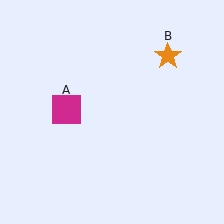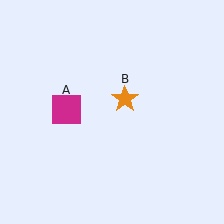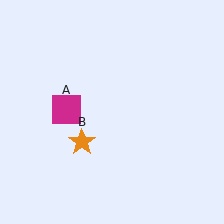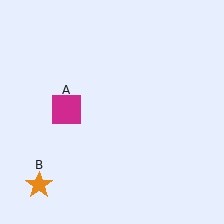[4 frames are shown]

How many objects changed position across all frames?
1 object changed position: orange star (object B).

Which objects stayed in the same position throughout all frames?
Magenta square (object A) remained stationary.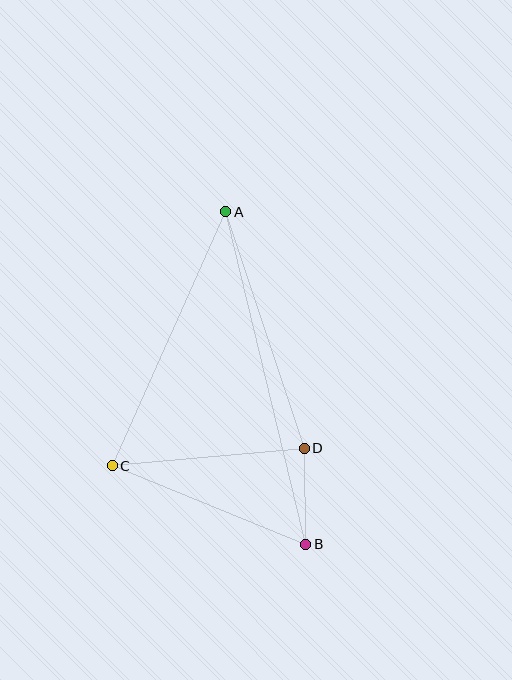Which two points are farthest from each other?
Points A and B are farthest from each other.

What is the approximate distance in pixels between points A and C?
The distance between A and C is approximately 278 pixels.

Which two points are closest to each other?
Points B and D are closest to each other.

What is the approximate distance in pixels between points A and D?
The distance between A and D is approximately 249 pixels.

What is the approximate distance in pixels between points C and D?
The distance between C and D is approximately 193 pixels.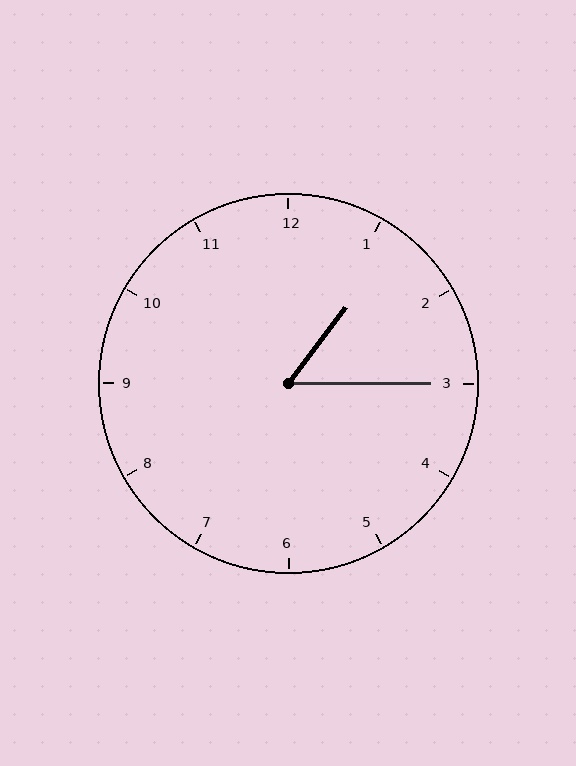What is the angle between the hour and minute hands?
Approximately 52 degrees.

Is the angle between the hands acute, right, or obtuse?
It is acute.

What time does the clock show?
1:15.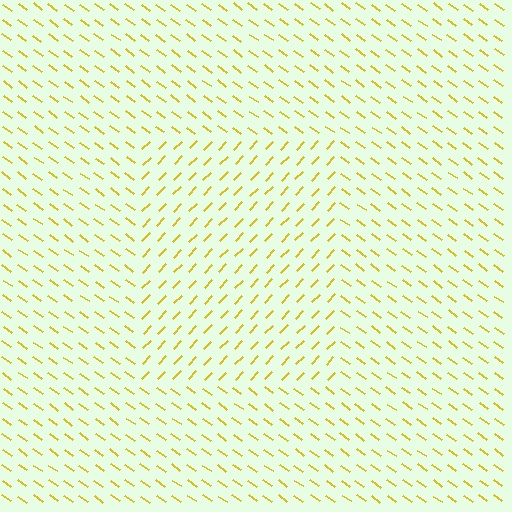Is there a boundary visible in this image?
Yes, there is a texture boundary formed by a change in line orientation.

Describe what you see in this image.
The image is filled with small yellow line segments. A rectangle region in the image has lines oriented differently from the surrounding lines, creating a visible texture boundary.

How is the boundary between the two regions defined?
The boundary is defined purely by a change in line orientation (approximately 81 degrees difference). All lines are the same color and thickness.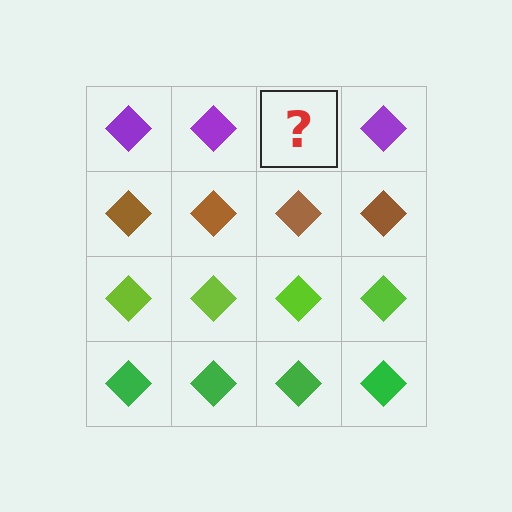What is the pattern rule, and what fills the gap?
The rule is that each row has a consistent color. The gap should be filled with a purple diamond.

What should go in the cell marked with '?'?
The missing cell should contain a purple diamond.